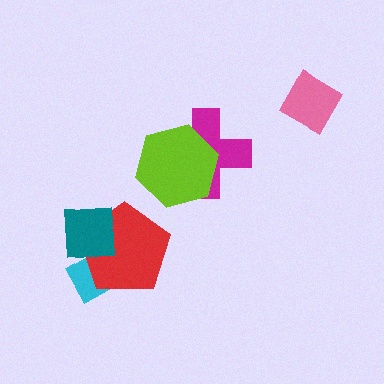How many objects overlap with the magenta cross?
1 object overlaps with the magenta cross.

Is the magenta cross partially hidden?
Yes, it is partially covered by another shape.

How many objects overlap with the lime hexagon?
1 object overlaps with the lime hexagon.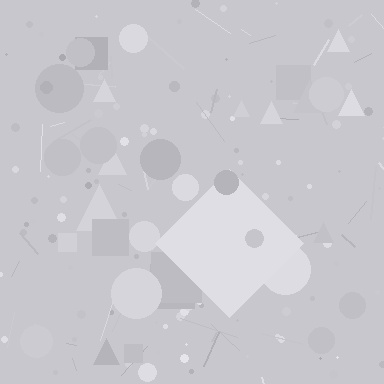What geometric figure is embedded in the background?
A diamond is embedded in the background.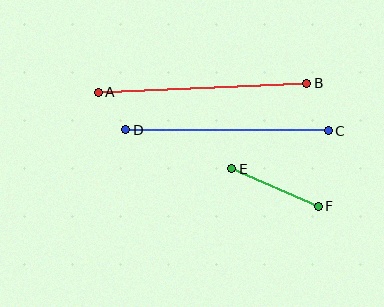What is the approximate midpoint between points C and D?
The midpoint is at approximately (227, 130) pixels.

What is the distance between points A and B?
The distance is approximately 209 pixels.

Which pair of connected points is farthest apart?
Points A and B are farthest apart.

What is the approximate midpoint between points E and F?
The midpoint is at approximately (275, 188) pixels.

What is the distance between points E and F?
The distance is approximately 94 pixels.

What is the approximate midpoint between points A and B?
The midpoint is at approximately (202, 88) pixels.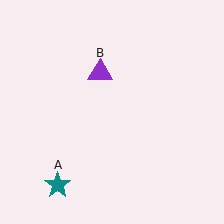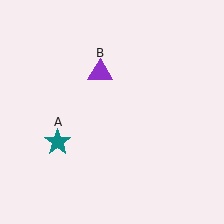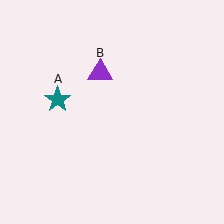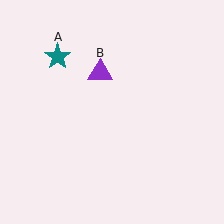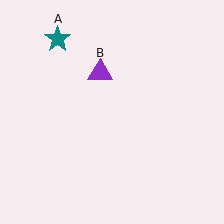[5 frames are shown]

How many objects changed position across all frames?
1 object changed position: teal star (object A).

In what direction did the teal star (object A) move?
The teal star (object A) moved up.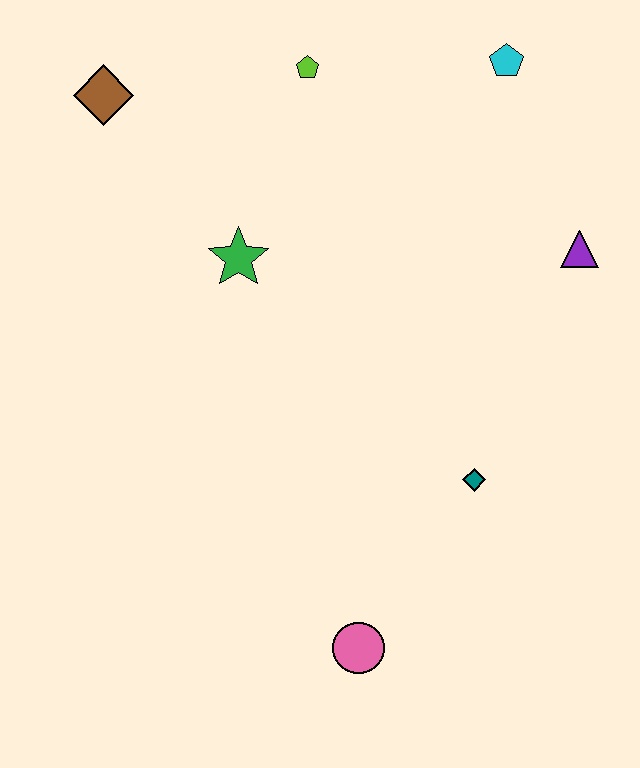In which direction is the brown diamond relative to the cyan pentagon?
The brown diamond is to the left of the cyan pentagon.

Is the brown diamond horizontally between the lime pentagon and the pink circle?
No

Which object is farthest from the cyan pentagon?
The pink circle is farthest from the cyan pentagon.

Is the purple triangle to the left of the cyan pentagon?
No